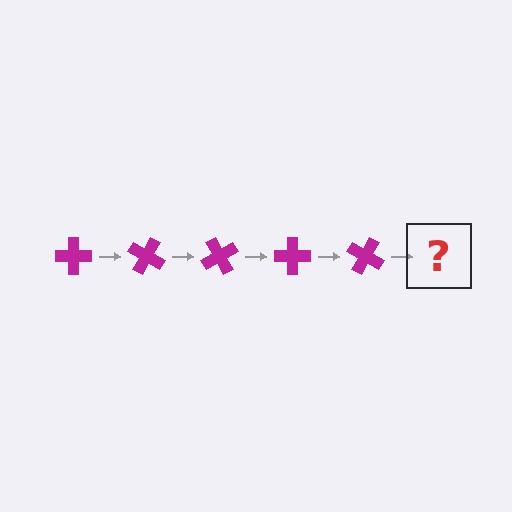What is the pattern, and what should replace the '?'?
The pattern is that the cross rotates 30 degrees each step. The '?' should be a magenta cross rotated 150 degrees.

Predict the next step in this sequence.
The next step is a magenta cross rotated 150 degrees.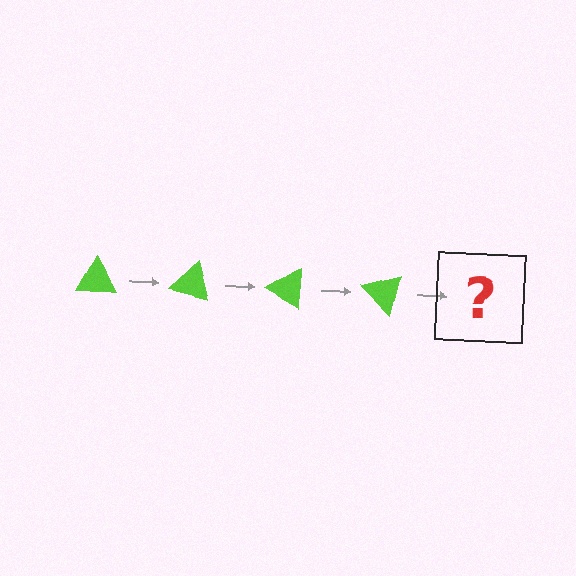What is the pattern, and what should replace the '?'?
The pattern is that the triangle rotates 15 degrees each step. The '?' should be a lime triangle rotated 60 degrees.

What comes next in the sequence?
The next element should be a lime triangle rotated 60 degrees.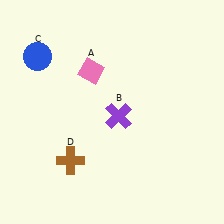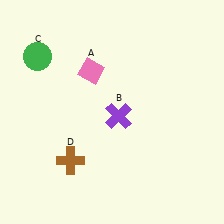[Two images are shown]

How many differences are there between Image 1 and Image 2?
There is 1 difference between the two images.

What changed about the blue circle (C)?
In Image 1, C is blue. In Image 2, it changed to green.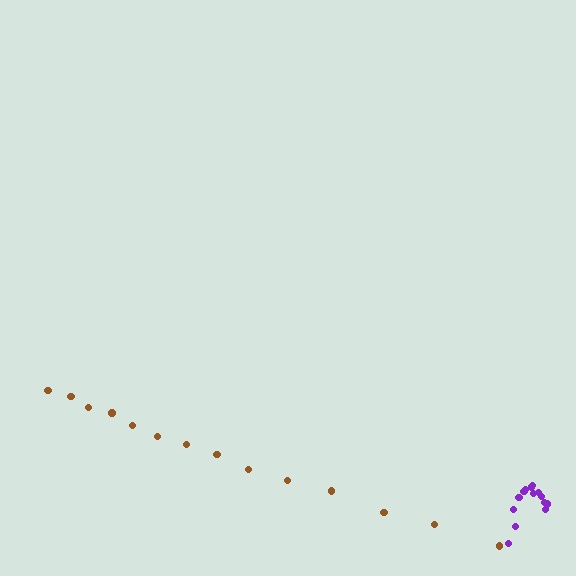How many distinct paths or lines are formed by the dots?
There are 2 distinct paths.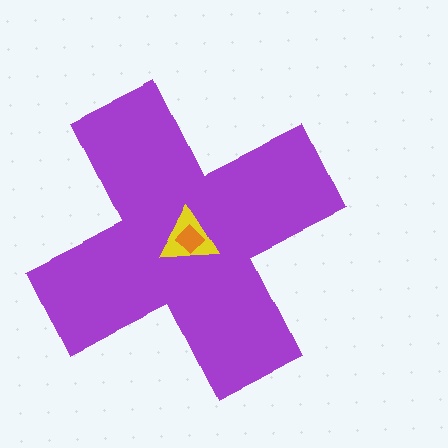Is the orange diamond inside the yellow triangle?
Yes.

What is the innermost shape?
The orange diamond.